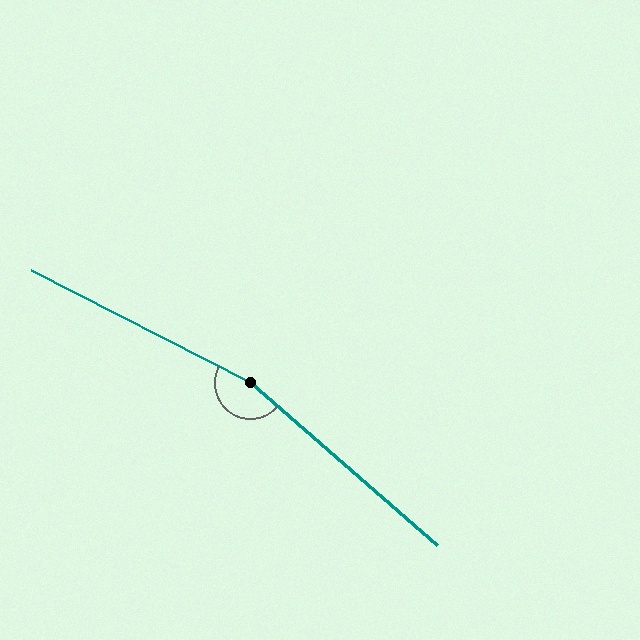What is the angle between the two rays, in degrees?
Approximately 166 degrees.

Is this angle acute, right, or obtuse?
It is obtuse.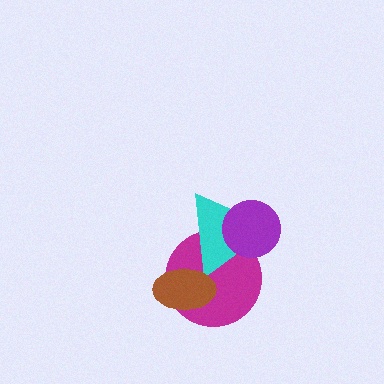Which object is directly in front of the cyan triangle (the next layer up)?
The purple circle is directly in front of the cyan triangle.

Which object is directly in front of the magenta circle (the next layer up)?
The cyan triangle is directly in front of the magenta circle.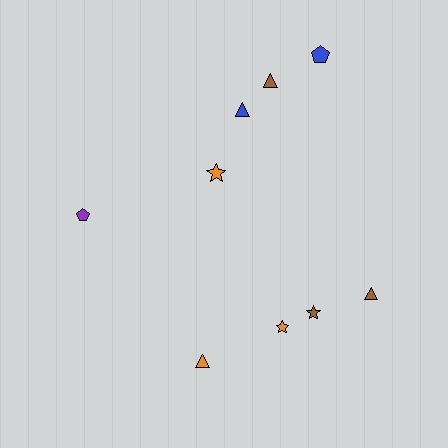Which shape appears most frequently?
Triangle, with 4 objects.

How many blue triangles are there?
There is 1 blue triangle.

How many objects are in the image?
There are 9 objects.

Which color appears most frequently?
Orange, with 3 objects.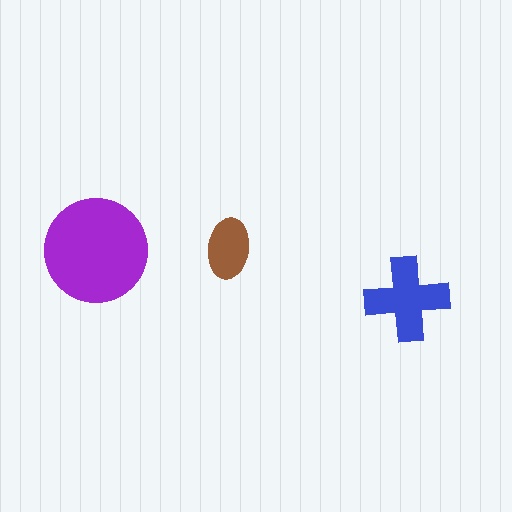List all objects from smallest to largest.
The brown ellipse, the blue cross, the purple circle.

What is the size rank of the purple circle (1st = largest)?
1st.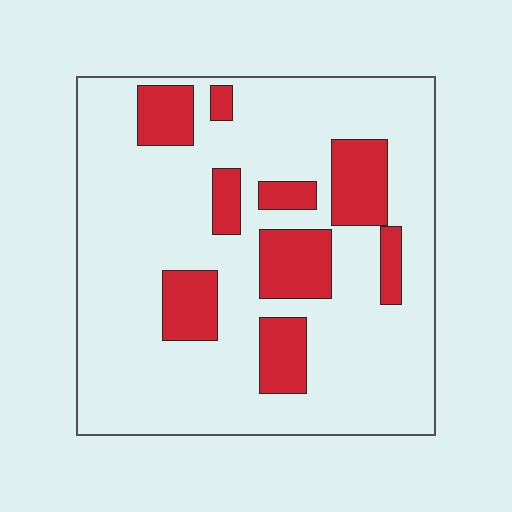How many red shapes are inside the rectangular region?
9.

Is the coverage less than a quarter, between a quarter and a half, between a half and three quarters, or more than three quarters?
Less than a quarter.